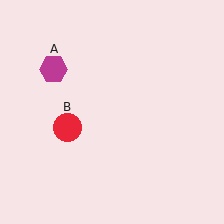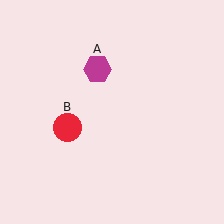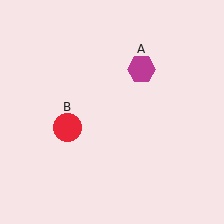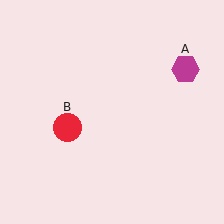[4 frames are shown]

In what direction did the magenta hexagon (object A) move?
The magenta hexagon (object A) moved right.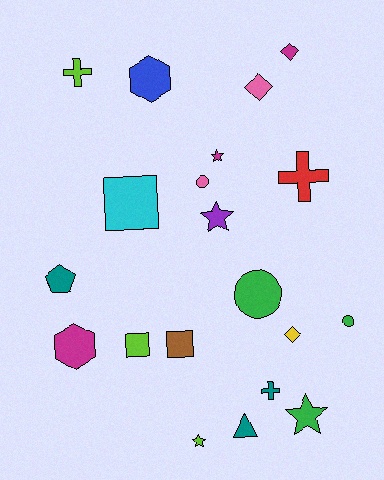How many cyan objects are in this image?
There is 1 cyan object.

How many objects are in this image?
There are 20 objects.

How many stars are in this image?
There are 4 stars.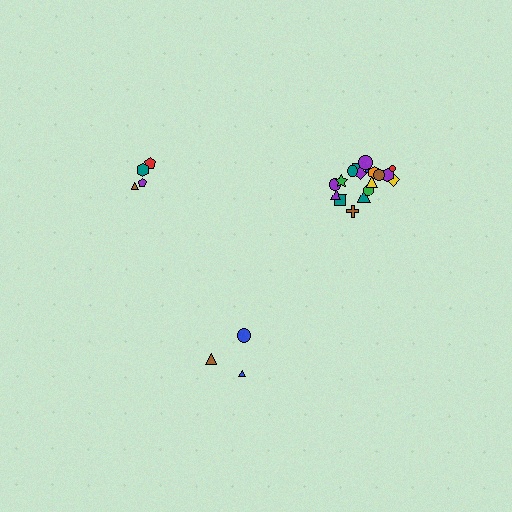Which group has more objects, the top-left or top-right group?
The top-right group.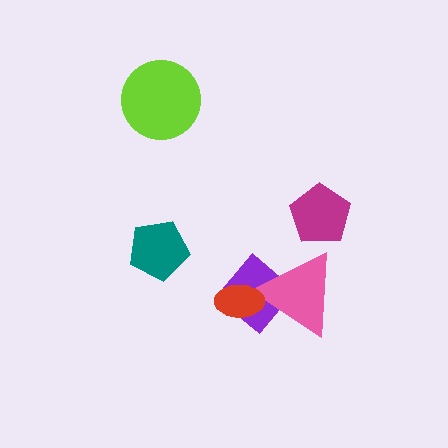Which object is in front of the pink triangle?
The red ellipse is in front of the pink triangle.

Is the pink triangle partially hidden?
Yes, it is partially covered by another shape.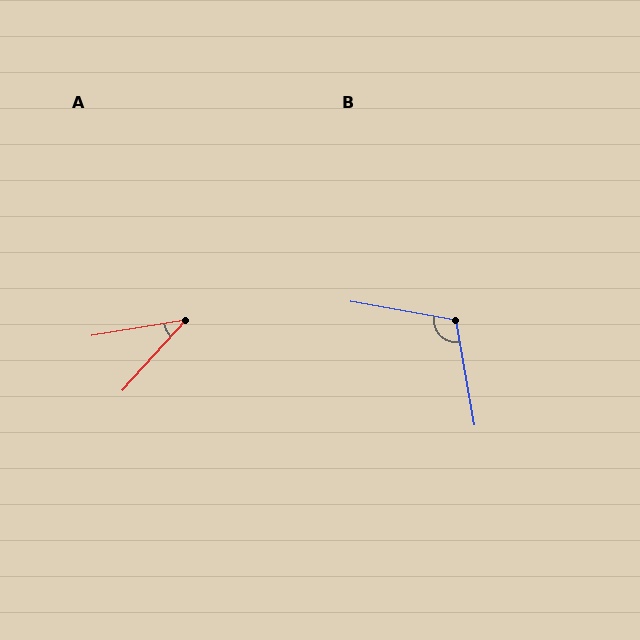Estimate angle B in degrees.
Approximately 110 degrees.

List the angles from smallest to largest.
A (39°), B (110°).